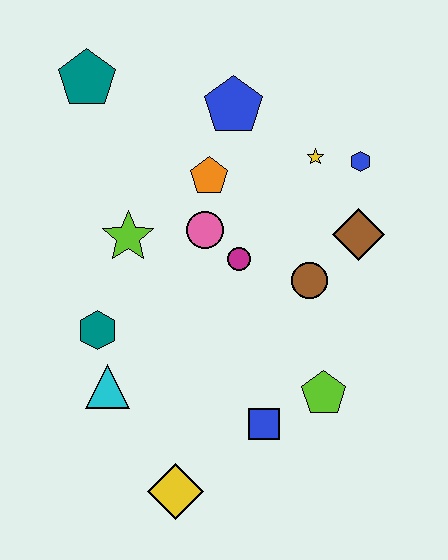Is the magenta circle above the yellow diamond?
Yes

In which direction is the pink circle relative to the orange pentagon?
The pink circle is below the orange pentagon.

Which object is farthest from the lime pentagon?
The teal pentagon is farthest from the lime pentagon.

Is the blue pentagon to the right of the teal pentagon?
Yes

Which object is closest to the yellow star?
The blue hexagon is closest to the yellow star.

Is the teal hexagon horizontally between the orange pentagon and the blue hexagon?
No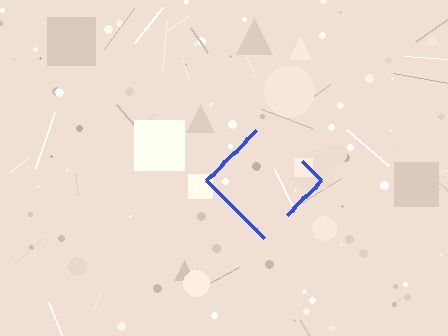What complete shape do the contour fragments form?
The contour fragments form a diamond.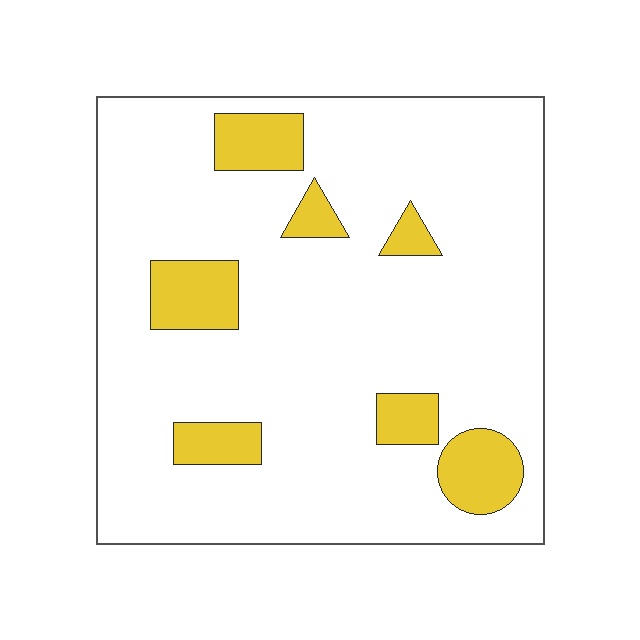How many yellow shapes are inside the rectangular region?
7.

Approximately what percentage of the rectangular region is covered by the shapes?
Approximately 15%.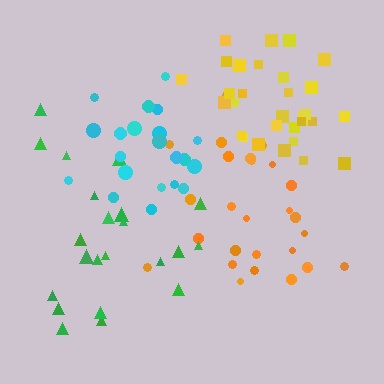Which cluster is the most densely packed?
Yellow.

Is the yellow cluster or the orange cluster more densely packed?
Yellow.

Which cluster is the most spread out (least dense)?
Green.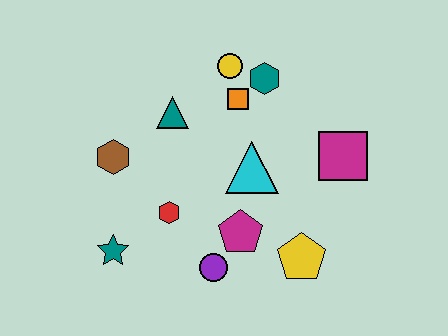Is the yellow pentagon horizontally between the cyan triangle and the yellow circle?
No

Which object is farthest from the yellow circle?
The teal star is farthest from the yellow circle.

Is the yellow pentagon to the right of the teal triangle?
Yes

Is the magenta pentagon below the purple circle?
No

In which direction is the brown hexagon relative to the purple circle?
The brown hexagon is above the purple circle.